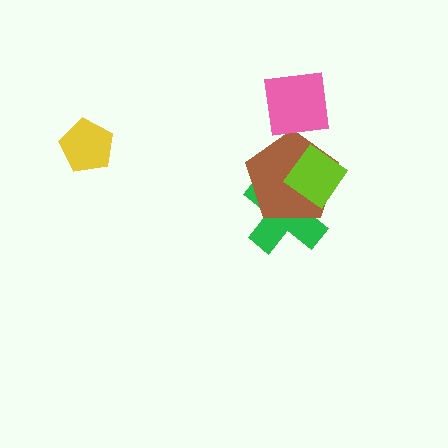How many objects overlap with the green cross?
2 objects overlap with the green cross.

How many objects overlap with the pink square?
1 object overlaps with the pink square.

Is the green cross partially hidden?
Yes, it is partially covered by another shape.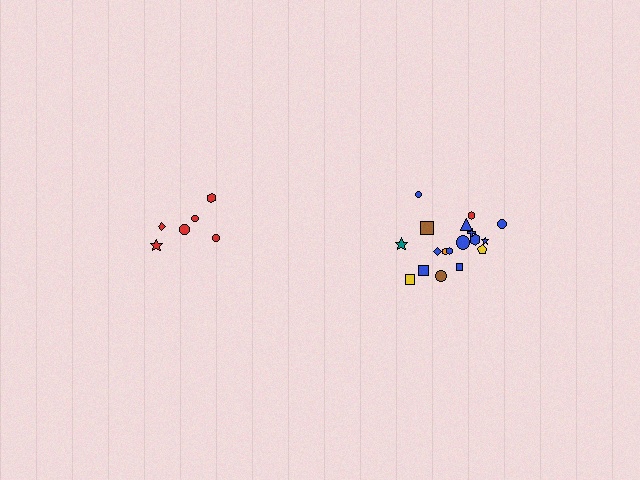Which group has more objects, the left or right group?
The right group.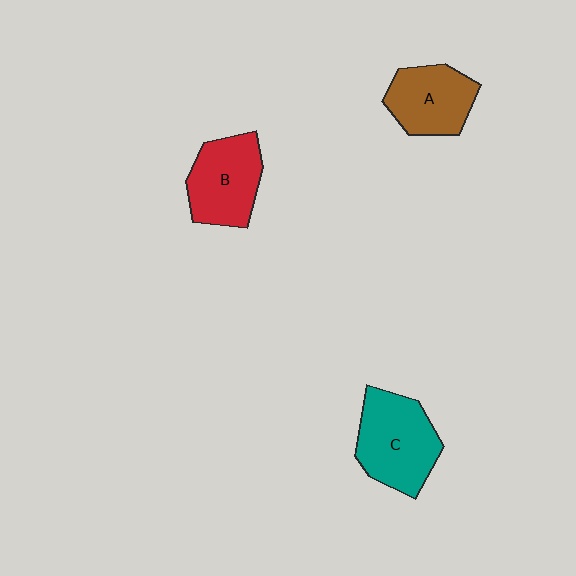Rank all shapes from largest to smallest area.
From largest to smallest: C (teal), B (red), A (brown).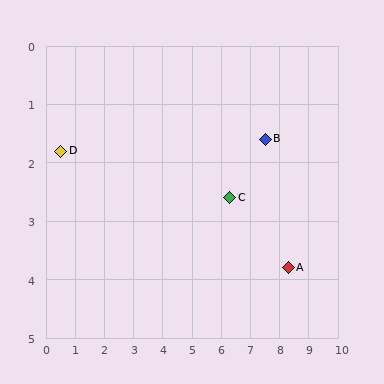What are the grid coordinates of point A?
Point A is at approximately (8.3, 3.8).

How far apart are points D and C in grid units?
Points D and C are about 5.9 grid units apart.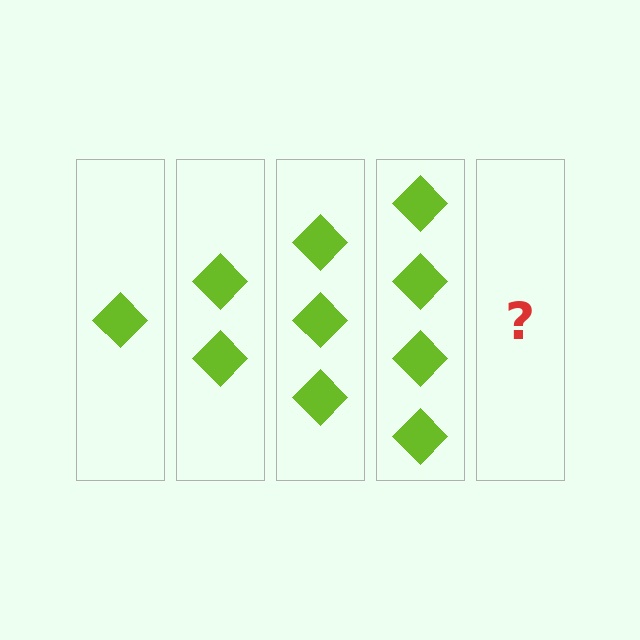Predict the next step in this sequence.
The next step is 5 diamonds.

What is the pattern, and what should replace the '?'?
The pattern is that each step adds one more diamond. The '?' should be 5 diamonds.